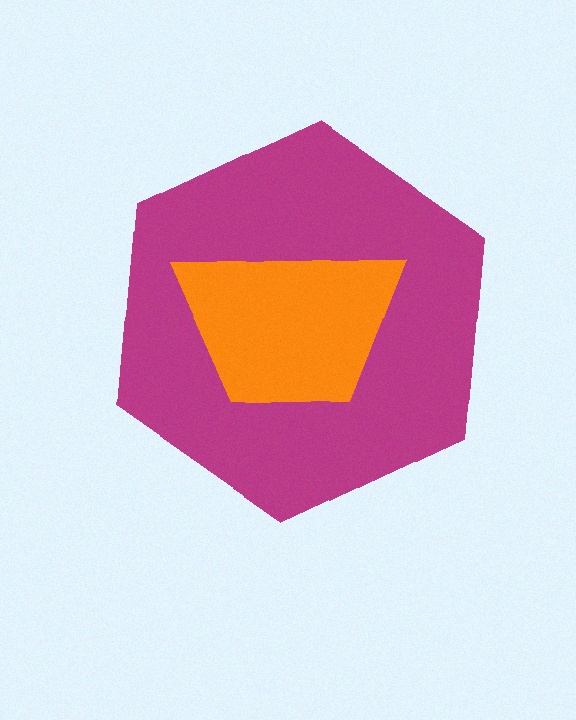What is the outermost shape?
The magenta hexagon.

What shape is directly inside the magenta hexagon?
The orange trapezoid.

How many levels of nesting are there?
2.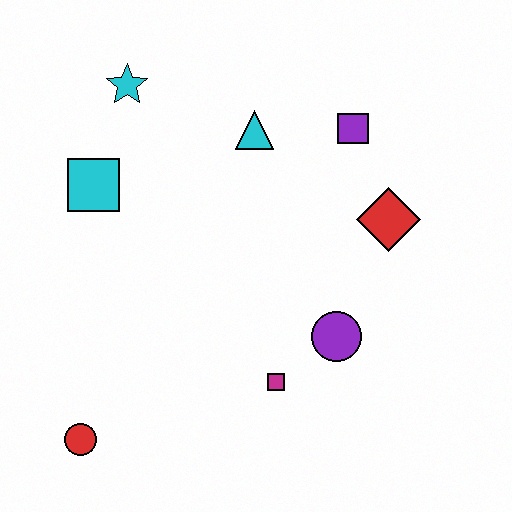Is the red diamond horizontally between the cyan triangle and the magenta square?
No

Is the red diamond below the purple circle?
No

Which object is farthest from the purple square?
The red circle is farthest from the purple square.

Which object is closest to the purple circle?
The magenta square is closest to the purple circle.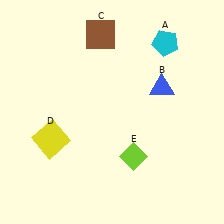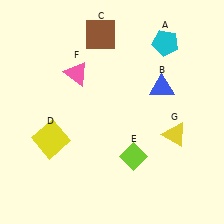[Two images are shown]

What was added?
A pink triangle (F), a yellow triangle (G) were added in Image 2.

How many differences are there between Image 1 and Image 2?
There are 2 differences between the two images.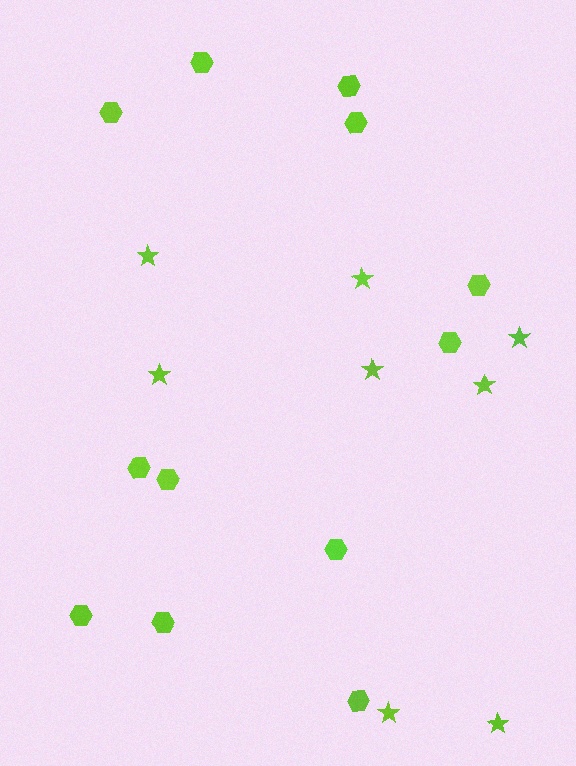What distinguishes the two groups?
There are 2 groups: one group of stars (8) and one group of hexagons (12).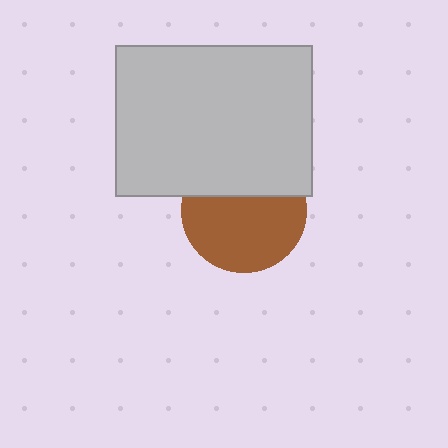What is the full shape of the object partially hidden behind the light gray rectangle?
The partially hidden object is a brown circle.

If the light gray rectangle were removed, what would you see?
You would see the complete brown circle.